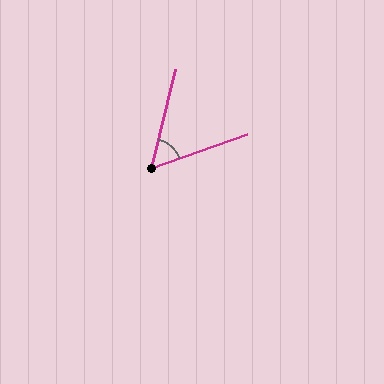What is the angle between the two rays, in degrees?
Approximately 57 degrees.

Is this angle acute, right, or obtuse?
It is acute.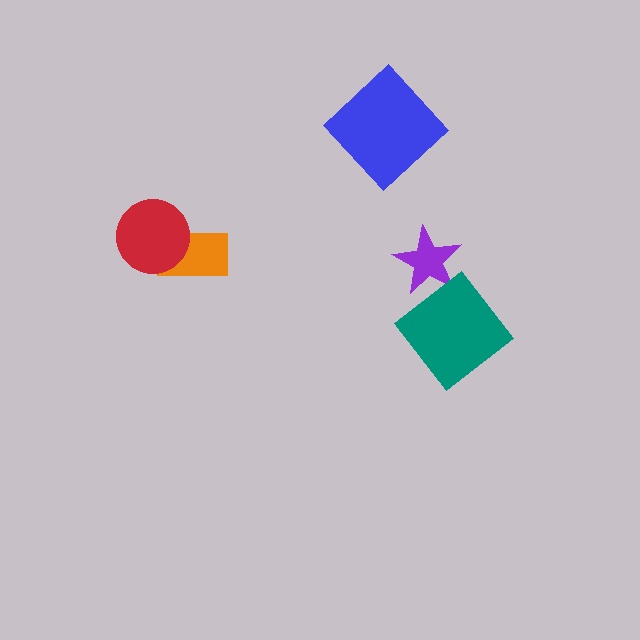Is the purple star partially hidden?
No, no other shape covers it.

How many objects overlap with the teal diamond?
0 objects overlap with the teal diamond.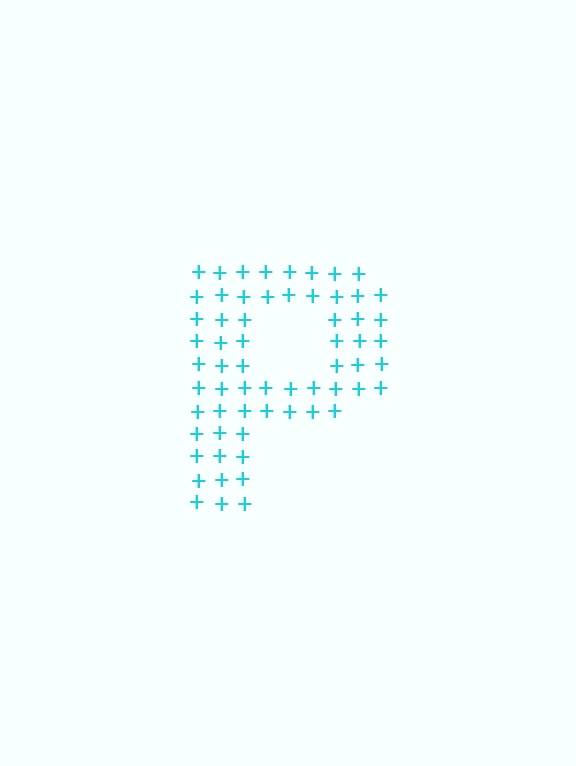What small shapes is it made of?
It is made of small plus signs.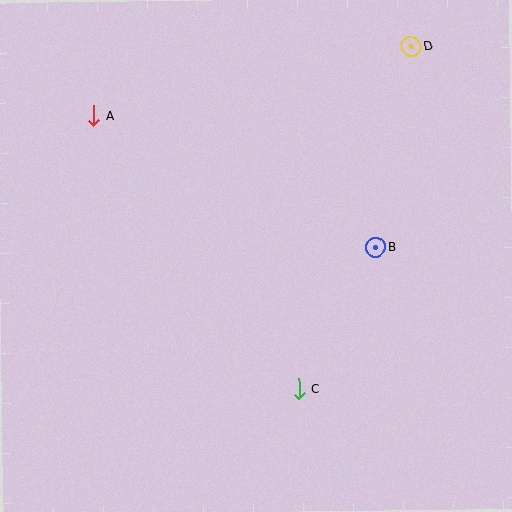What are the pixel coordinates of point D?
Point D is at (411, 46).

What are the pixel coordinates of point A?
Point A is at (94, 116).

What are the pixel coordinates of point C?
Point C is at (299, 389).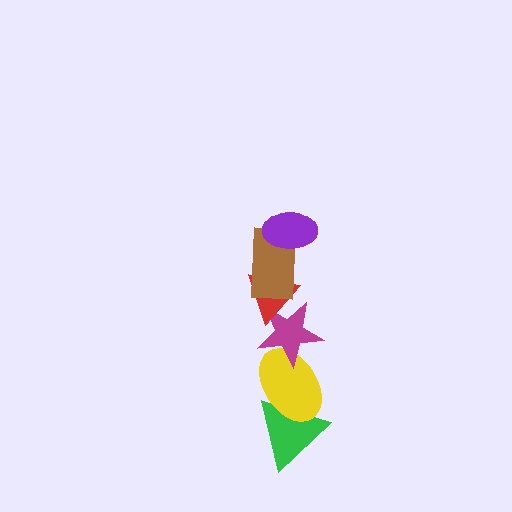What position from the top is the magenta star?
The magenta star is 4th from the top.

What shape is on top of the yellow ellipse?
The magenta star is on top of the yellow ellipse.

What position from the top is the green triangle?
The green triangle is 6th from the top.